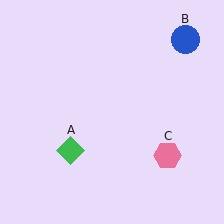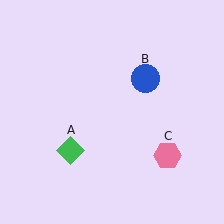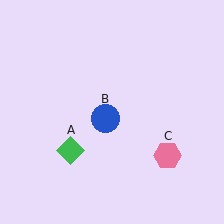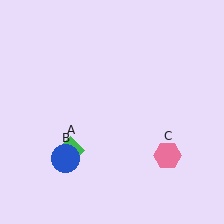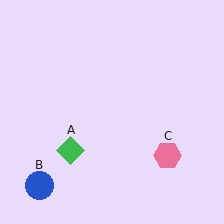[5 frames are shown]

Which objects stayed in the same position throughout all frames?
Green diamond (object A) and pink hexagon (object C) remained stationary.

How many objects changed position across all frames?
1 object changed position: blue circle (object B).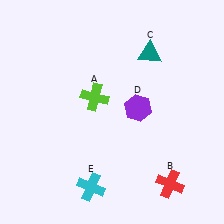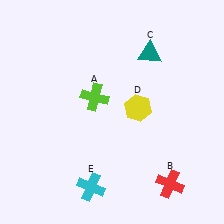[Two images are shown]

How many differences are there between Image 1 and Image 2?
There is 1 difference between the two images.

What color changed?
The hexagon (D) changed from purple in Image 1 to yellow in Image 2.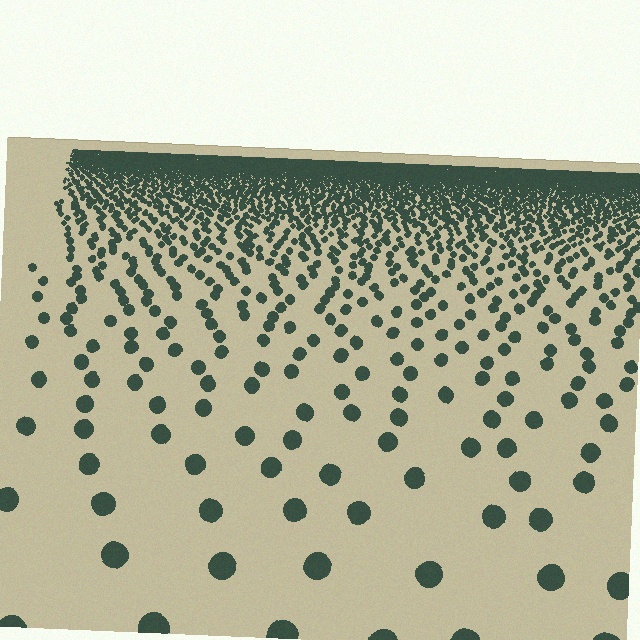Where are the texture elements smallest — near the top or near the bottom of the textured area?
Near the top.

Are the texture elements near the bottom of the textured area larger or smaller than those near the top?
Larger. Near the bottom, elements are closer to the viewer and appear at a bigger on-screen size.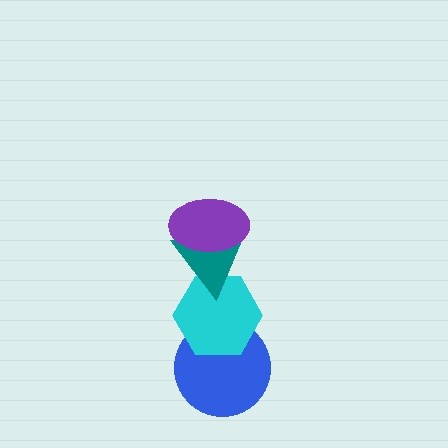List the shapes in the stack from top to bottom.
From top to bottom: the purple ellipse, the teal triangle, the cyan hexagon, the blue circle.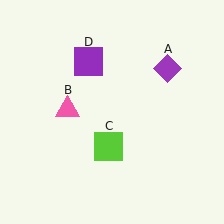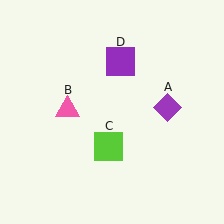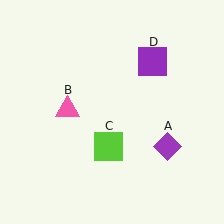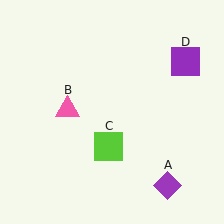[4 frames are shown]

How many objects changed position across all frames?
2 objects changed position: purple diamond (object A), purple square (object D).